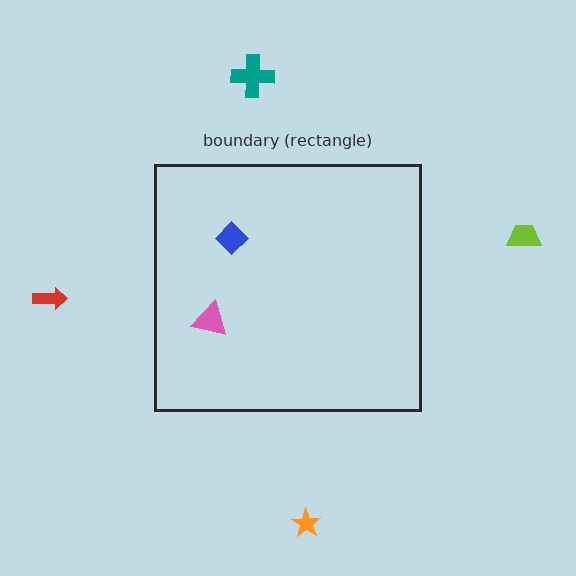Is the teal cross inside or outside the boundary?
Outside.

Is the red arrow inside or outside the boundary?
Outside.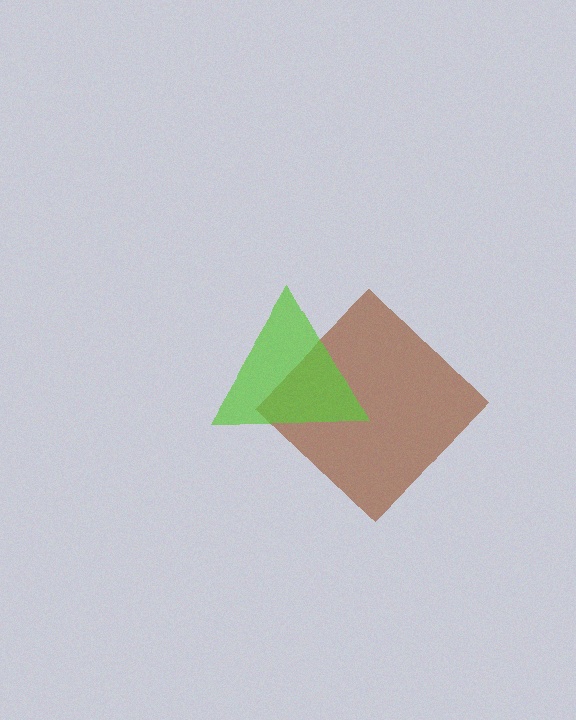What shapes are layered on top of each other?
The layered shapes are: a brown diamond, a lime triangle.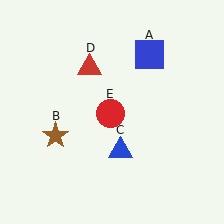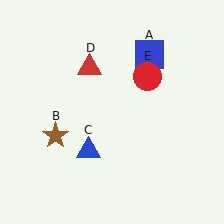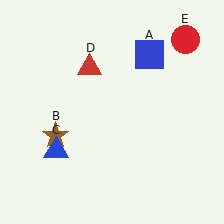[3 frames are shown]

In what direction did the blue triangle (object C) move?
The blue triangle (object C) moved left.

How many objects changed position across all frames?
2 objects changed position: blue triangle (object C), red circle (object E).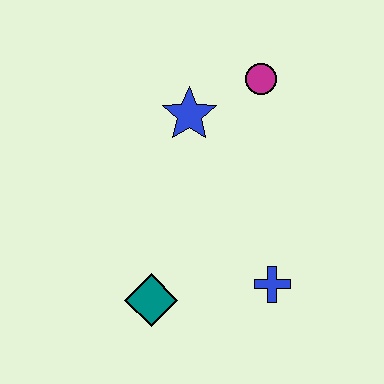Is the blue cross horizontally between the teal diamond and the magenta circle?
No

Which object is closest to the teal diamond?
The blue cross is closest to the teal diamond.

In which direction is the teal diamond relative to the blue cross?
The teal diamond is to the left of the blue cross.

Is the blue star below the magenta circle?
Yes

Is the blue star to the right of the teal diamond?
Yes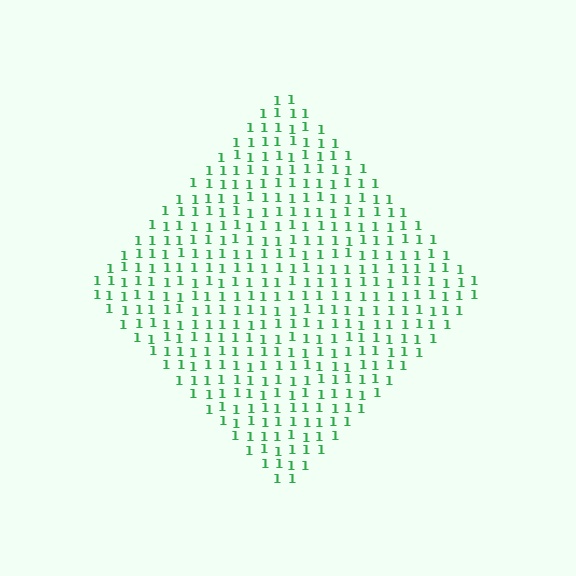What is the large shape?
The large shape is a diamond.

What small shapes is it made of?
It is made of small digit 1's.